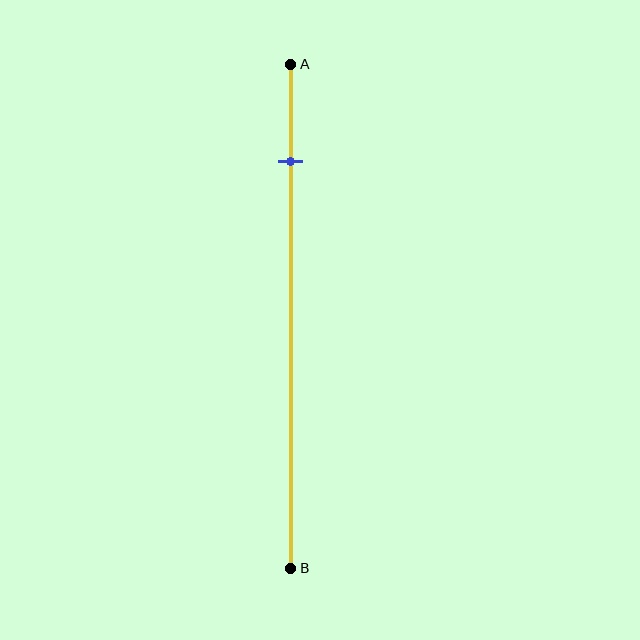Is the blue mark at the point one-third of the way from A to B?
No, the mark is at about 20% from A, not at the 33% one-third point.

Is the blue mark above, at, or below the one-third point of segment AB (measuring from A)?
The blue mark is above the one-third point of segment AB.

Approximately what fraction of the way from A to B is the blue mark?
The blue mark is approximately 20% of the way from A to B.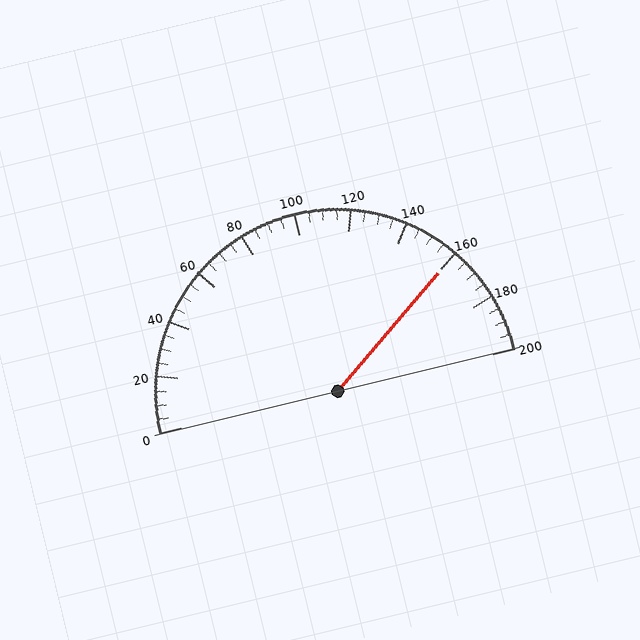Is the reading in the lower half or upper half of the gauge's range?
The reading is in the upper half of the range (0 to 200).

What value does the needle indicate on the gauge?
The needle indicates approximately 160.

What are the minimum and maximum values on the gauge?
The gauge ranges from 0 to 200.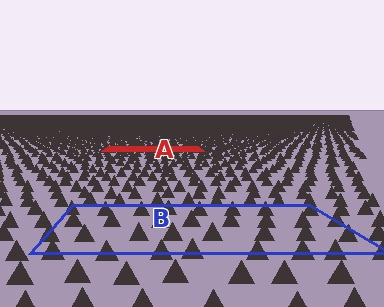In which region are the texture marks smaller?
The texture marks are smaller in region A, because it is farther away.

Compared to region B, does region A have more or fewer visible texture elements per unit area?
Region A has more texture elements per unit area — they are packed more densely because it is farther away.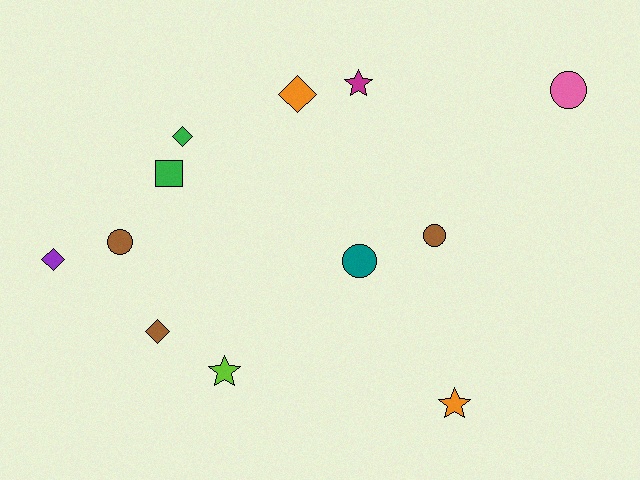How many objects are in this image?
There are 12 objects.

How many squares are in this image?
There is 1 square.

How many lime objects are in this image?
There is 1 lime object.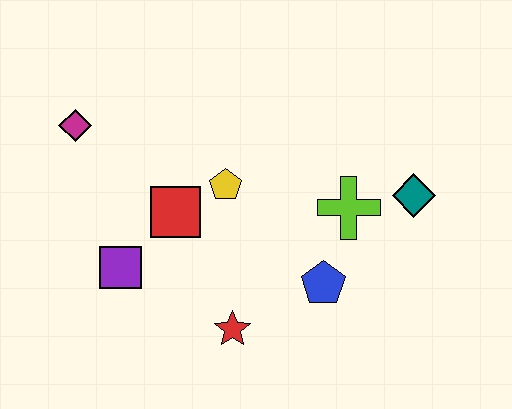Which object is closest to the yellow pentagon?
The red square is closest to the yellow pentagon.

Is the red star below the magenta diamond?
Yes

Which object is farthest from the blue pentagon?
The magenta diamond is farthest from the blue pentagon.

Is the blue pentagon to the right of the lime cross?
No